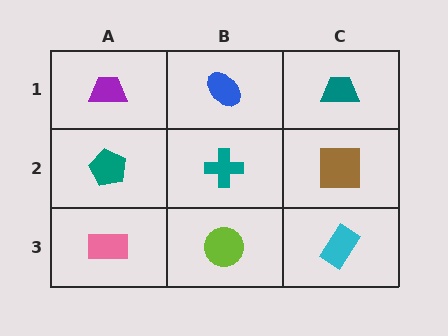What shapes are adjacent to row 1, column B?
A teal cross (row 2, column B), a purple trapezoid (row 1, column A), a teal trapezoid (row 1, column C).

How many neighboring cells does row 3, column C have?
2.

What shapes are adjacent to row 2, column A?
A purple trapezoid (row 1, column A), a pink rectangle (row 3, column A), a teal cross (row 2, column B).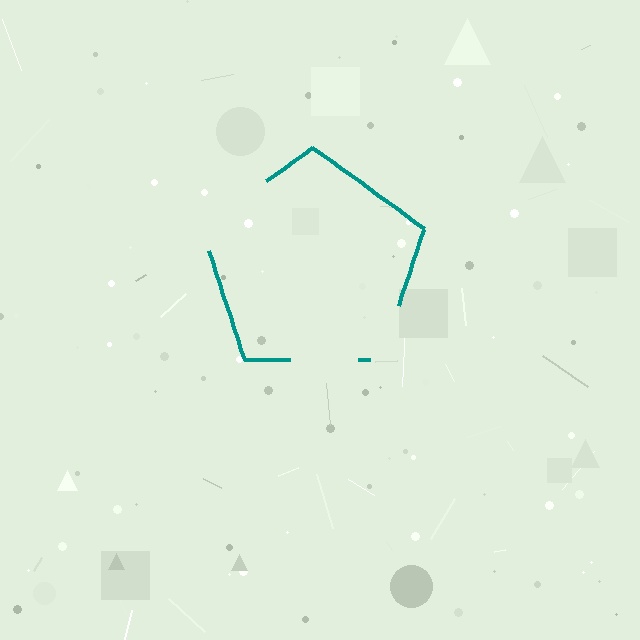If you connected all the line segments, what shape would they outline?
They would outline a pentagon.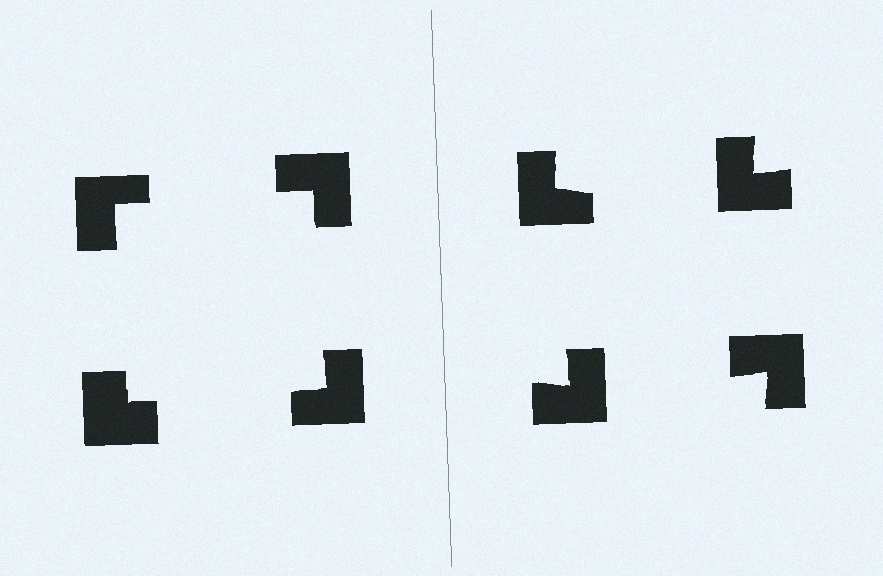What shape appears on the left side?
An illusory square.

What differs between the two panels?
The notched squares are positioned identically on both sides; only the wedge orientations differ. On the left they align to a square; on the right they are misaligned.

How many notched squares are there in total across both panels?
8 — 4 on each side.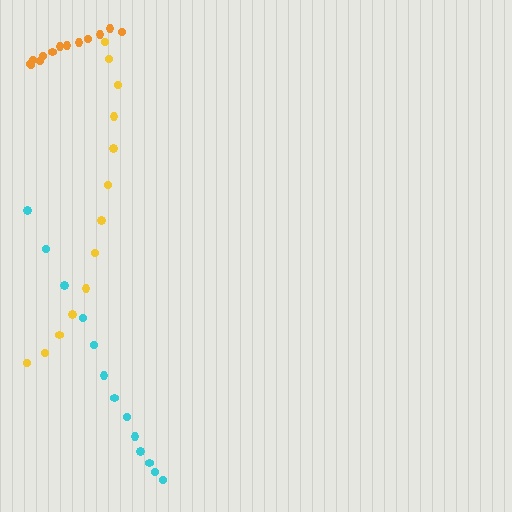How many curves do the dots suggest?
There are 3 distinct paths.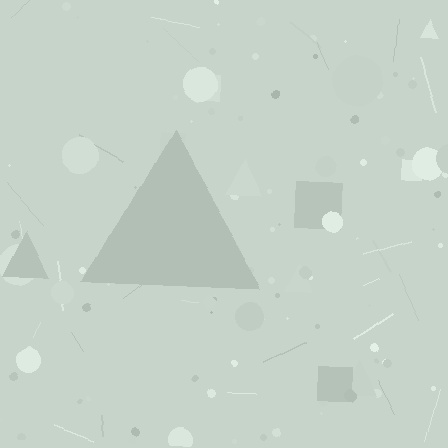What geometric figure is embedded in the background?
A triangle is embedded in the background.